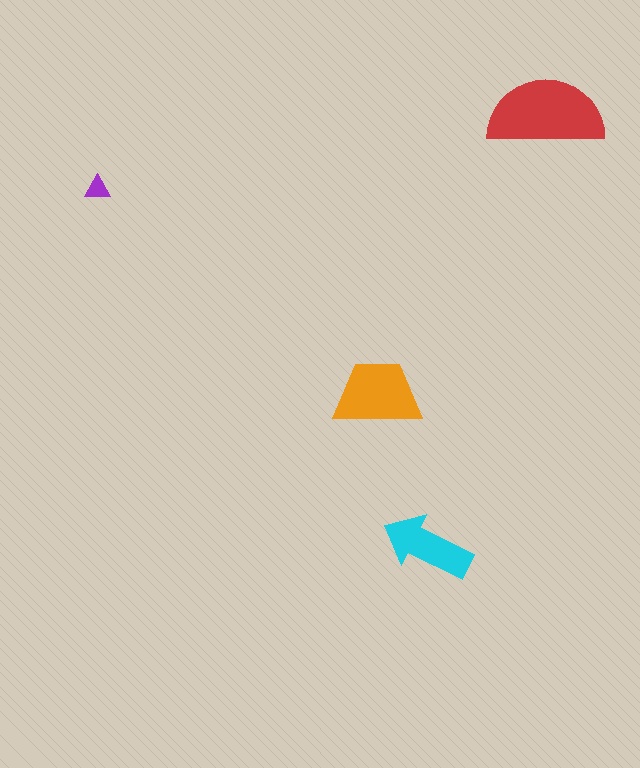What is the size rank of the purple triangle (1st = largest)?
4th.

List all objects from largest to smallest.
The red semicircle, the orange trapezoid, the cyan arrow, the purple triangle.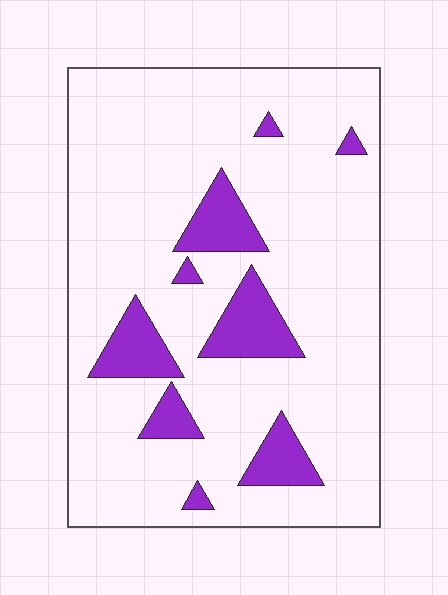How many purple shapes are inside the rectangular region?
9.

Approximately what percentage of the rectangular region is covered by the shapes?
Approximately 15%.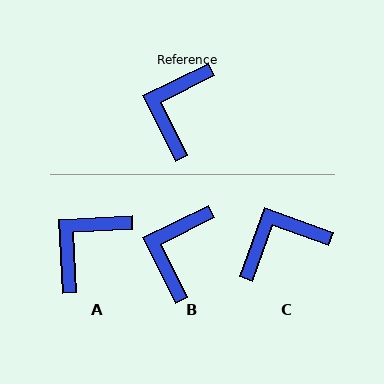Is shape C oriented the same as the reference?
No, it is off by about 46 degrees.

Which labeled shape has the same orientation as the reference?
B.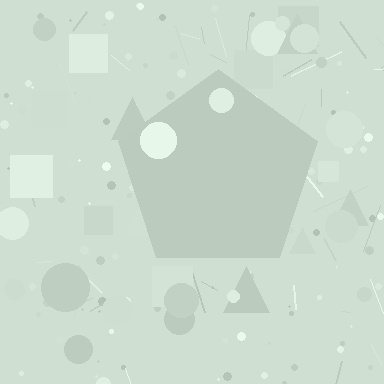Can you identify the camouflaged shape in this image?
The camouflaged shape is a pentagon.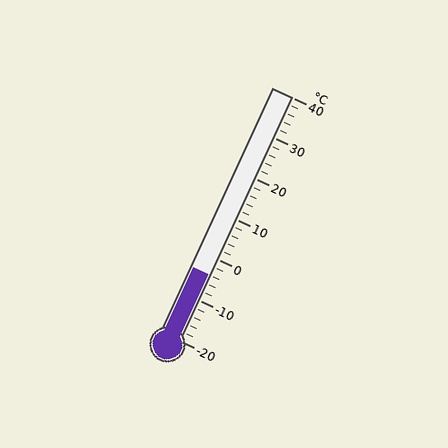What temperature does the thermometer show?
The thermometer shows approximately -4°C.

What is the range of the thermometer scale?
The thermometer scale ranges from -20°C to 40°C.